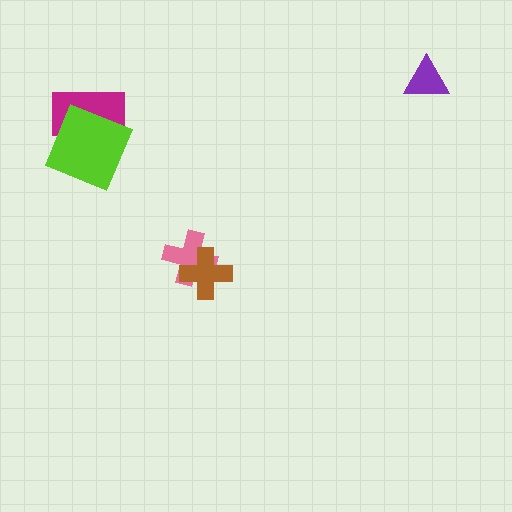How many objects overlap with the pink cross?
1 object overlaps with the pink cross.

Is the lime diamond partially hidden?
No, no other shape covers it.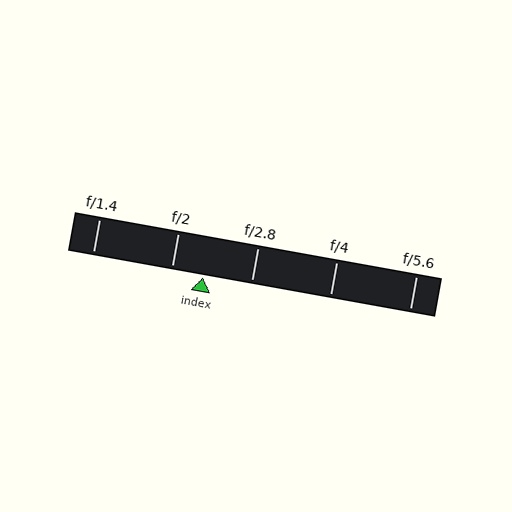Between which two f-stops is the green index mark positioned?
The index mark is between f/2 and f/2.8.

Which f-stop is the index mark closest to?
The index mark is closest to f/2.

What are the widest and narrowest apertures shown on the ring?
The widest aperture shown is f/1.4 and the narrowest is f/5.6.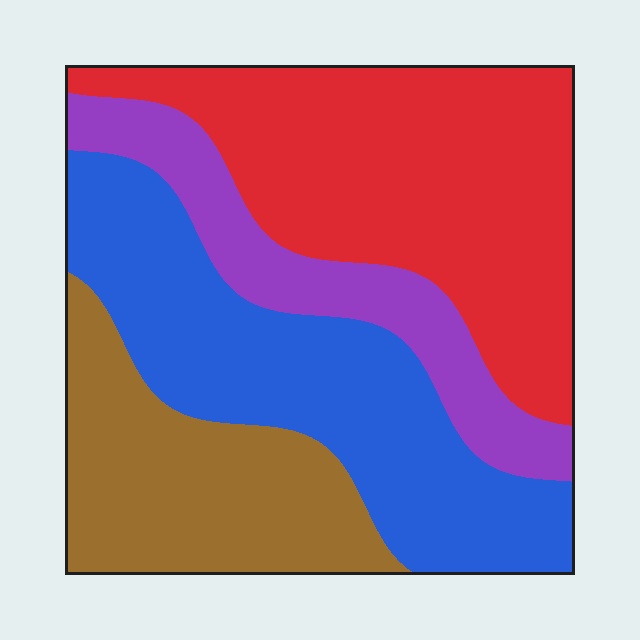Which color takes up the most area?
Red, at roughly 35%.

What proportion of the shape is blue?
Blue takes up about one third (1/3) of the shape.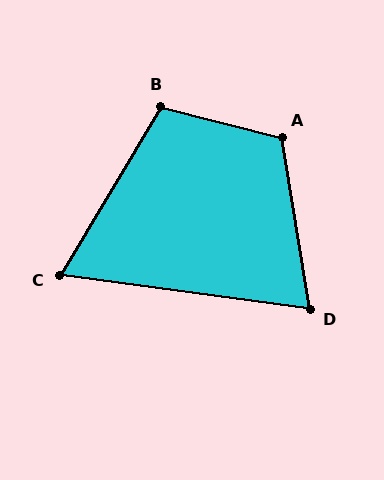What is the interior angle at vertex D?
Approximately 73 degrees (acute).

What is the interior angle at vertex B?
Approximately 107 degrees (obtuse).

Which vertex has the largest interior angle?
A, at approximately 113 degrees.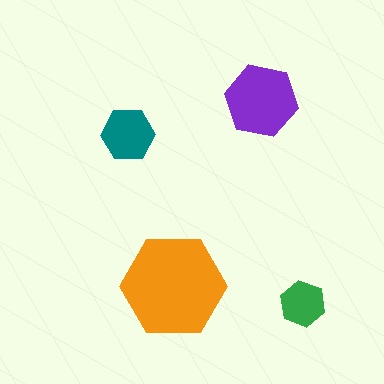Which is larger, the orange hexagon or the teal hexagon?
The orange one.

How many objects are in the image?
There are 4 objects in the image.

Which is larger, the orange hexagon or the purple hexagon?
The orange one.